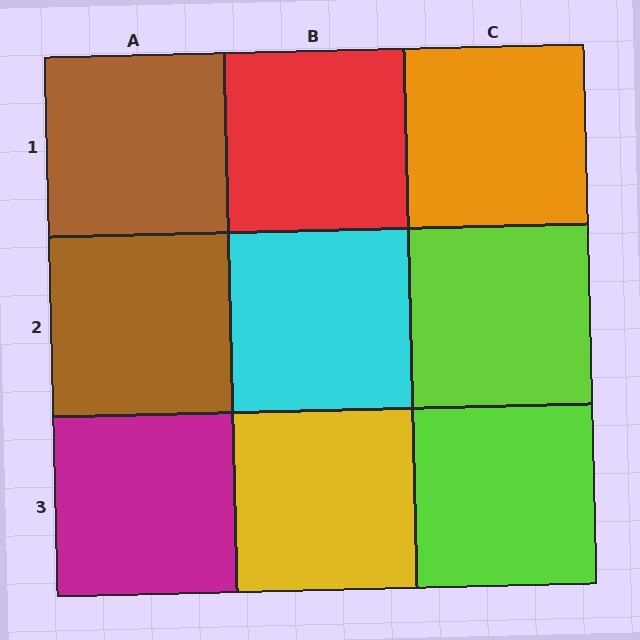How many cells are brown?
2 cells are brown.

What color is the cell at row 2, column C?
Lime.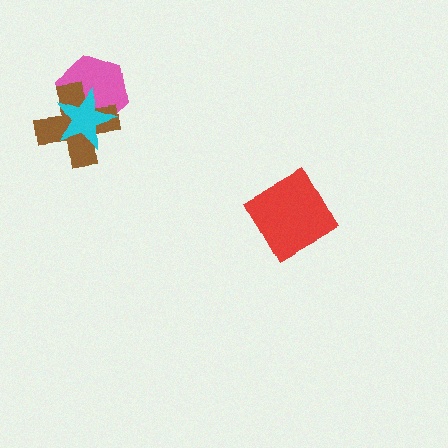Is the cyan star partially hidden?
No, no other shape covers it.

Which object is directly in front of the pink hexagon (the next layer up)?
The brown cross is directly in front of the pink hexagon.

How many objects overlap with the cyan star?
2 objects overlap with the cyan star.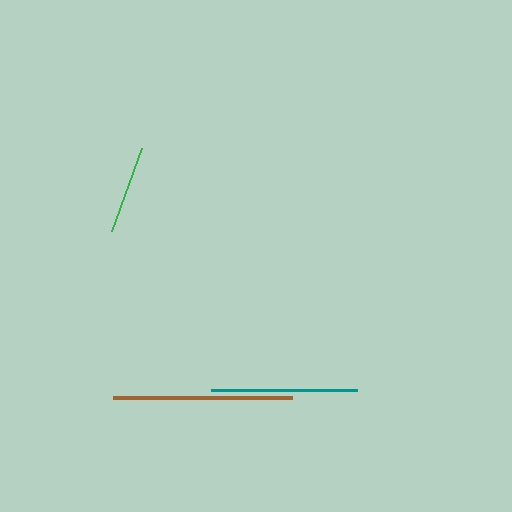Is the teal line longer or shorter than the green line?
The teal line is longer than the green line.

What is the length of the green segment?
The green segment is approximately 89 pixels long.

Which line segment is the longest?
The brown line is the longest at approximately 179 pixels.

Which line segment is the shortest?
The green line is the shortest at approximately 89 pixels.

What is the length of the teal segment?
The teal segment is approximately 146 pixels long.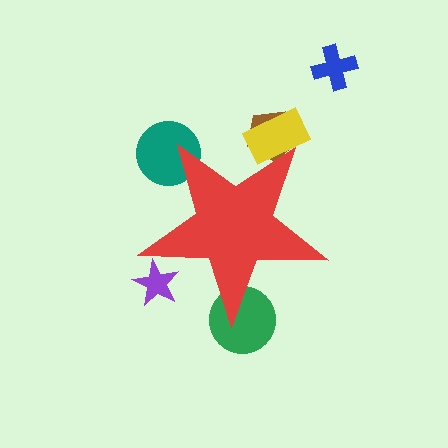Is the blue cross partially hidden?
No, the blue cross is fully visible.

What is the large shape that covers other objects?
A red star.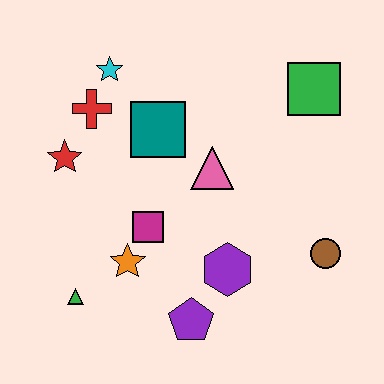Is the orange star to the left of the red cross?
No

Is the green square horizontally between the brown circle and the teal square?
Yes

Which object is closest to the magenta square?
The orange star is closest to the magenta square.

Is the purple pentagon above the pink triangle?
No